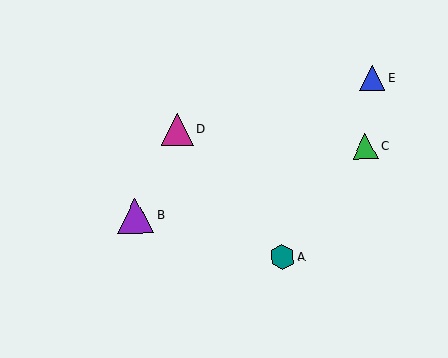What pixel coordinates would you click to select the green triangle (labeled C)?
Click at (365, 146) to select the green triangle C.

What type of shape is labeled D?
Shape D is a magenta triangle.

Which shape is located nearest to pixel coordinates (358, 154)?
The green triangle (labeled C) at (365, 146) is nearest to that location.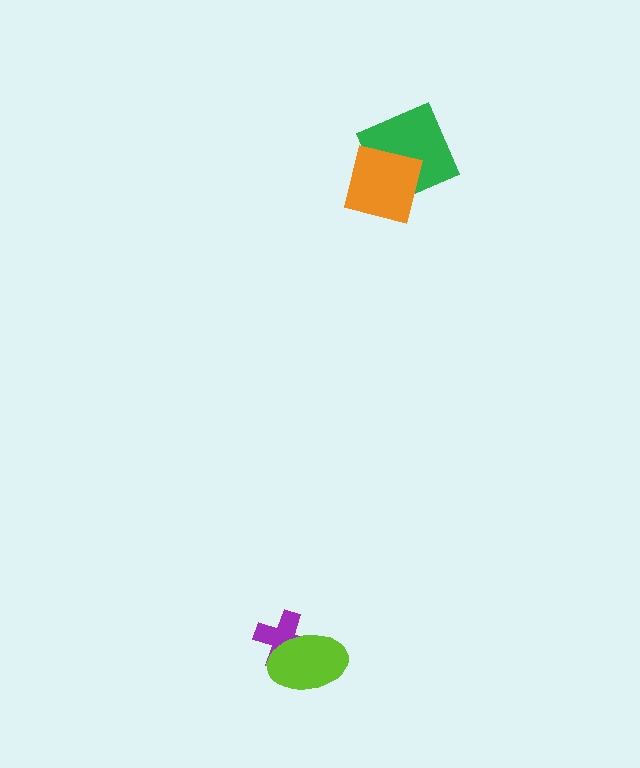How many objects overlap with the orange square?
1 object overlaps with the orange square.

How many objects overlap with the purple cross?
1 object overlaps with the purple cross.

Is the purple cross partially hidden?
Yes, it is partially covered by another shape.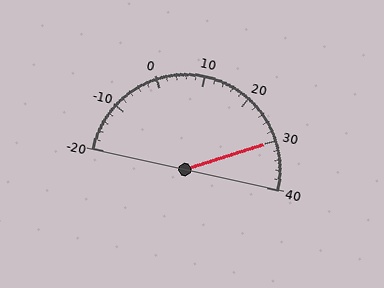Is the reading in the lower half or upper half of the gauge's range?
The reading is in the upper half of the range (-20 to 40).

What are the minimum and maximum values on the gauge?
The gauge ranges from -20 to 40.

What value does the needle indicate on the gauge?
The needle indicates approximately 30.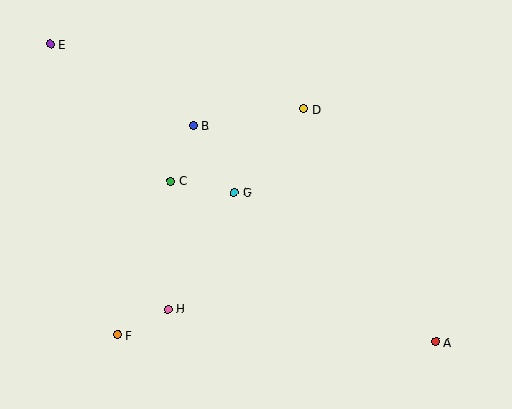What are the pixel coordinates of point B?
Point B is at (193, 126).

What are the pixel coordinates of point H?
Point H is at (168, 309).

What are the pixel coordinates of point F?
Point F is at (118, 335).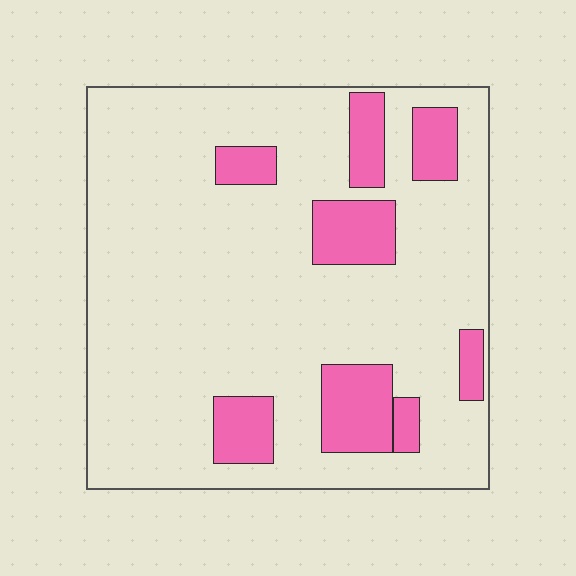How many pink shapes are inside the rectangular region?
8.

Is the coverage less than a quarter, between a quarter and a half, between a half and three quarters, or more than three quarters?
Less than a quarter.